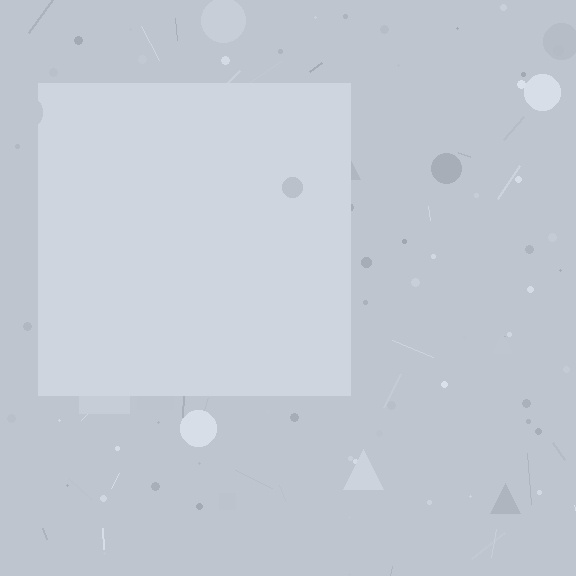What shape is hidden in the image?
A square is hidden in the image.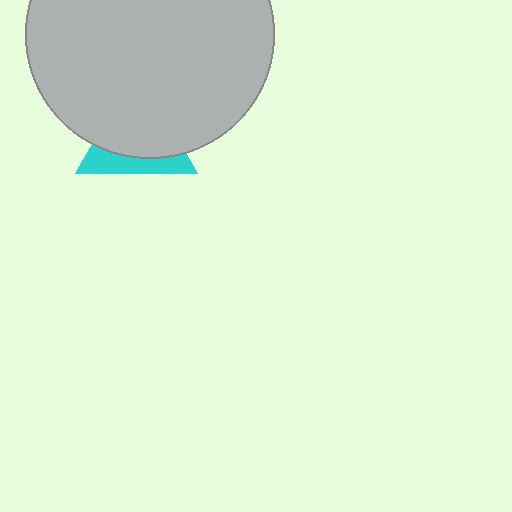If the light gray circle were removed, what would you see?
You would see the complete cyan triangle.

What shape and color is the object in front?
The object in front is a light gray circle.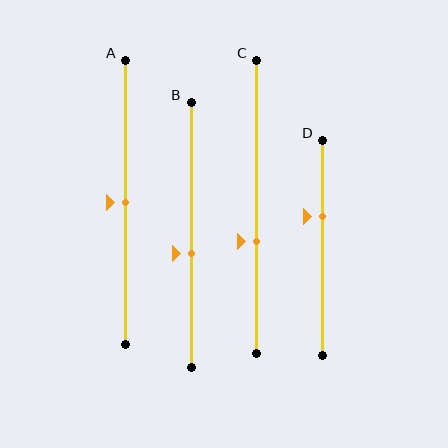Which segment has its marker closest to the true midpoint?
Segment A has its marker closest to the true midpoint.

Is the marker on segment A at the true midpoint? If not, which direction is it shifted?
Yes, the marker on segment A is at the true midpoint.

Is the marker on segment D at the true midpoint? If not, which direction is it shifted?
No, the marker on segment D is shifted upward by about 15% of the segment length.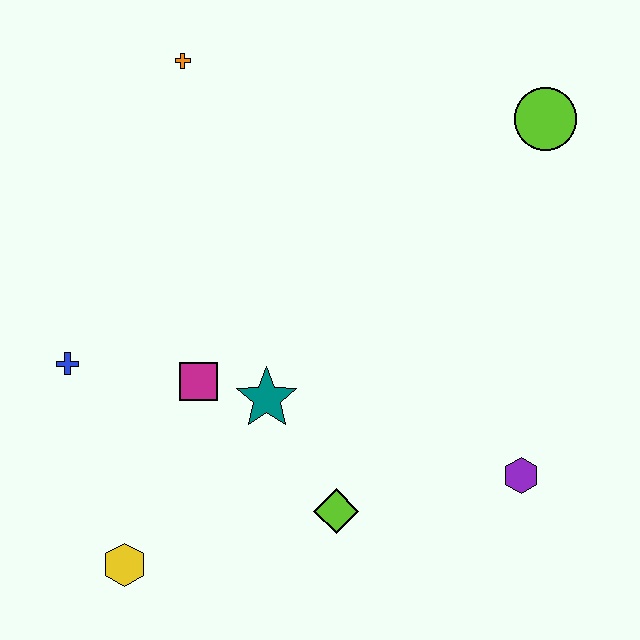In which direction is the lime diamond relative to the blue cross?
The lime diamond is to the right of the blue cross.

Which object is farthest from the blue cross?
The lime circle is farthest from the blue cross.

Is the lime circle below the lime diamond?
No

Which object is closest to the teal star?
The magenta square is closest to the teal star.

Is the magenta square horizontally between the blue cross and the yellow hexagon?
No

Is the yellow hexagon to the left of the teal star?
Yes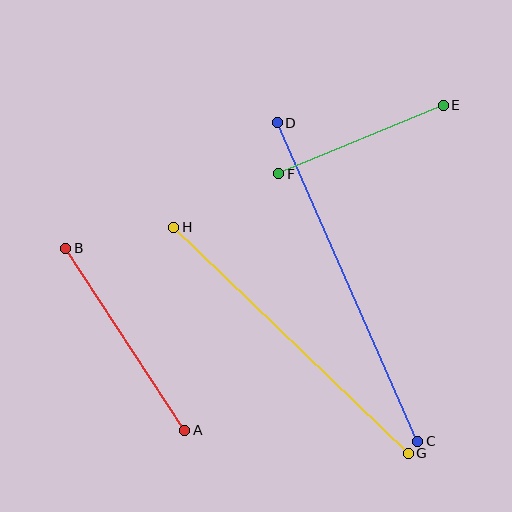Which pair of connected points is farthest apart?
Points C and D are farthest apart.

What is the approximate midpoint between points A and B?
The midpoint is at approximately (125, 339) pixels.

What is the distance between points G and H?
The distance is approximately 326 pixels.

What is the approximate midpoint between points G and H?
The midpoint is at approximately (291, 340) pixels.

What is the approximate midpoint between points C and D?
The midpoint is at approximately (347, 282) pixels.